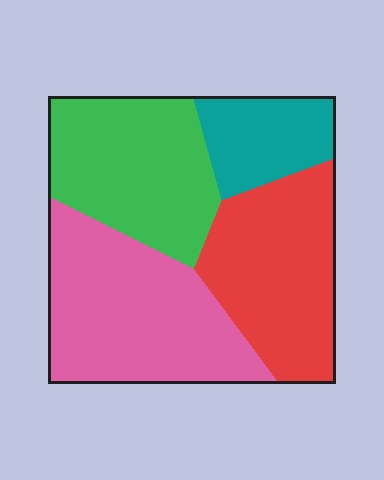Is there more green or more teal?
Green.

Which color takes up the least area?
Teal, at roughly 15%.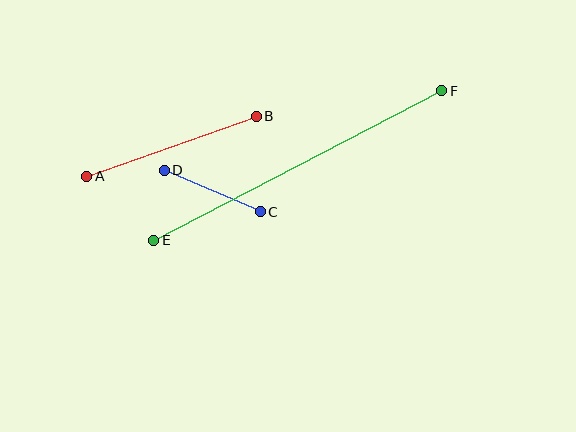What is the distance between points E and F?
The distance is approximately 324 pixels.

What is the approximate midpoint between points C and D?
The midpoint is at approximately (212, 191) pixels.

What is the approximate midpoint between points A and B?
The midpoint is at approximately (171, 146) pixels.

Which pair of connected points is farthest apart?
Points E and F are farthest apart.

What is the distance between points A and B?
The distance is approximately 180 pixels.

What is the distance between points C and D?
The distance is approximately 104 pixels.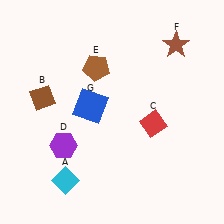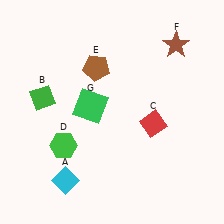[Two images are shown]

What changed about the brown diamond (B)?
In Image 1, B is brown. In Image 2, it changed to green.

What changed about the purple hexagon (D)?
In Image 1, D is purple. In Image 2, it changed to green.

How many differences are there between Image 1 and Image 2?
There are 3 differences between the two images.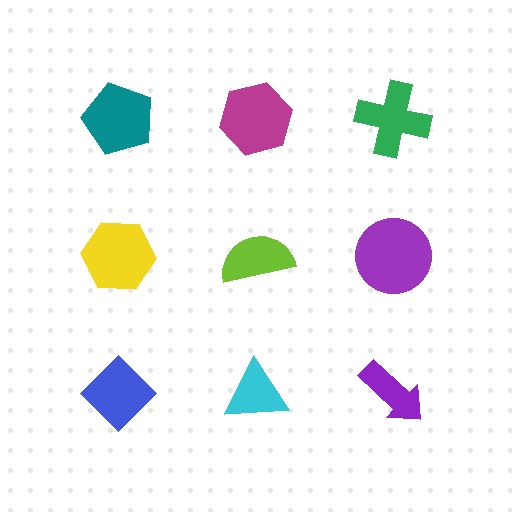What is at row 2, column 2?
A lime semicircle.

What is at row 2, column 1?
A yellow hexagon.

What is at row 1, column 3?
A green cross.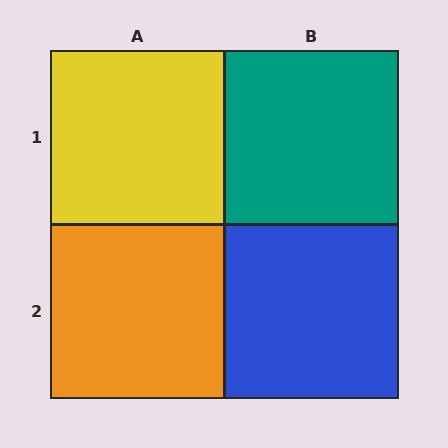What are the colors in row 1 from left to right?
Yellow, teal.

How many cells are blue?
1 cell is blue.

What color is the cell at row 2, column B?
Blue.